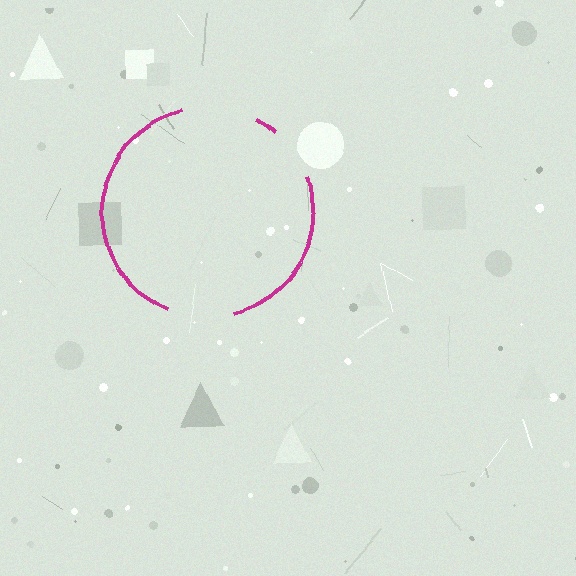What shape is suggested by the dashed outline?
The dashed outline suggests a circle.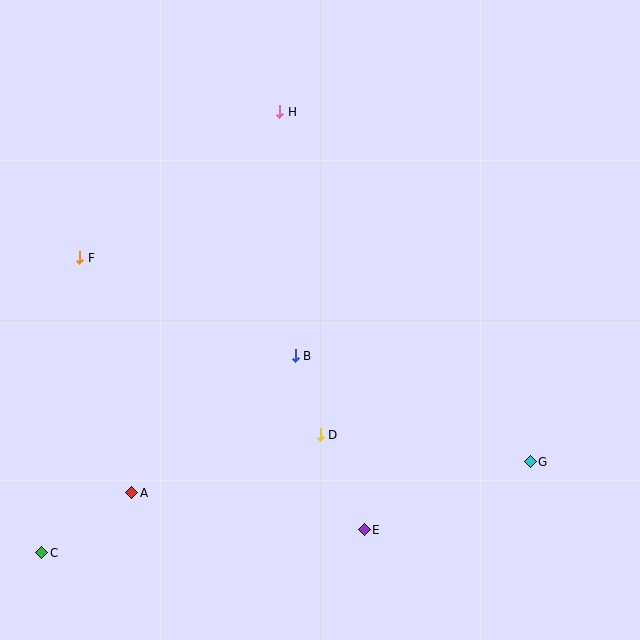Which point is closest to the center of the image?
Point B at (295, 356) is closest to the center.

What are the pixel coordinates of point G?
Point G is at (530, 462).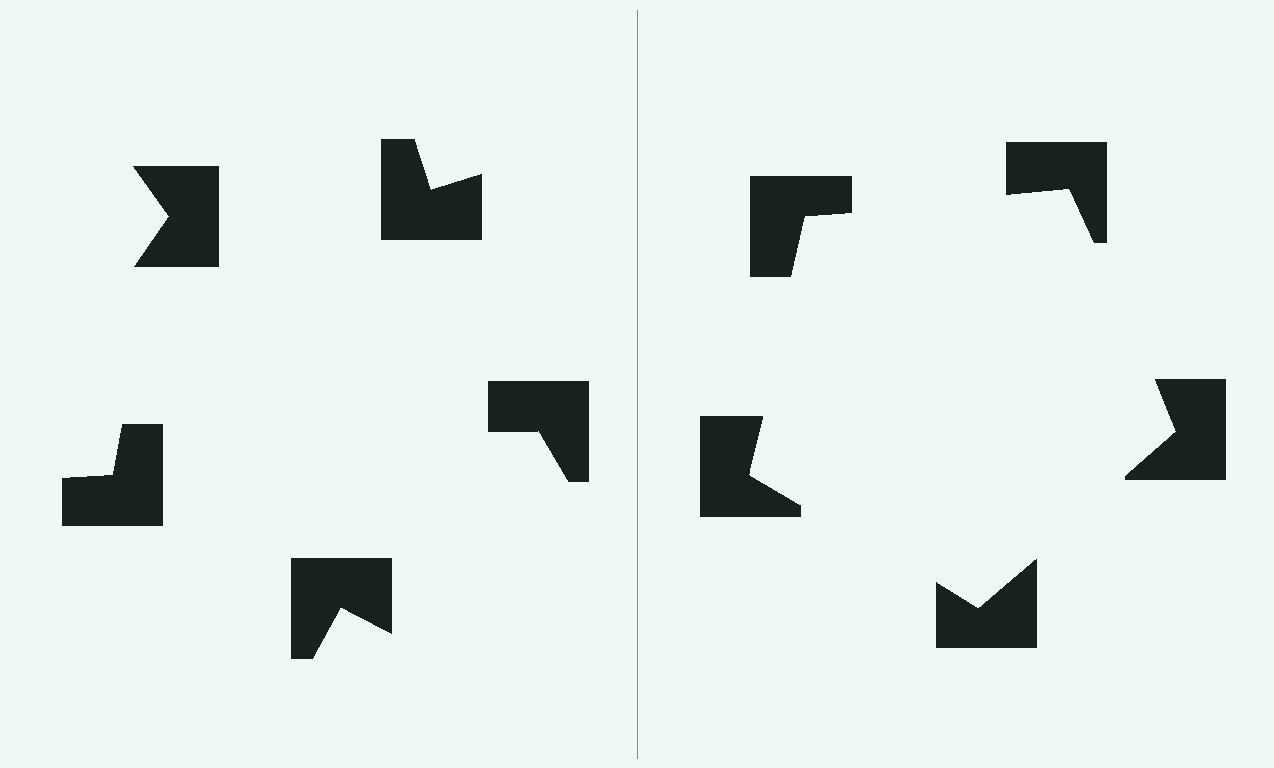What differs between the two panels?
The notched squares are positioned identically on both sides; only the wedge orientations differ. On the right they align to a pentagon; on the left they are misaligned.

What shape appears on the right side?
An illusory pentagon.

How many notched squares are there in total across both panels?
10 — 5 on each side.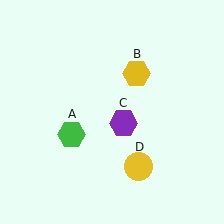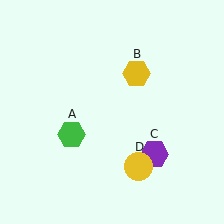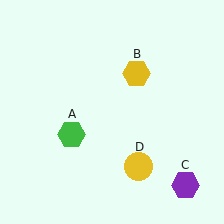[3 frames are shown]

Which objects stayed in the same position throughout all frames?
Green hexagon (object A) and yellow hexagon (object B) and yellow circle (object D) remained stationary.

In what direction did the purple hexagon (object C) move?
The purple hexagon (object C) moved down and to the right.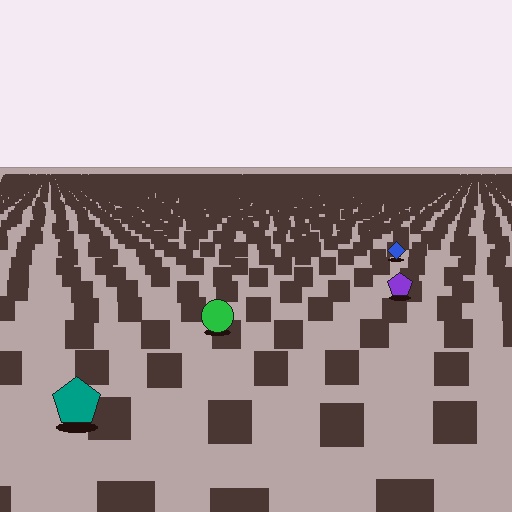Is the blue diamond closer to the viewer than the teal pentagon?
No. The teal pentagon is closer — you can tell from the texture gradient: the ground texture is coarser near it.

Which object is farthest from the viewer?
The blue diamond is farthest from the viewer. It appears smaller and the ground texture around it is denser.